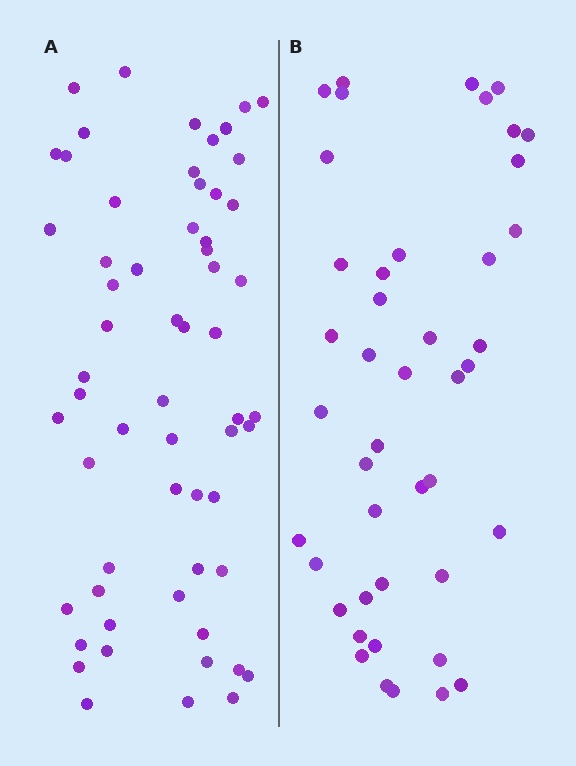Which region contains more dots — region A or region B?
Region A (the left region) has more dots.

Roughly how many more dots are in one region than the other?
Region A has approximately 15 more dots than region B.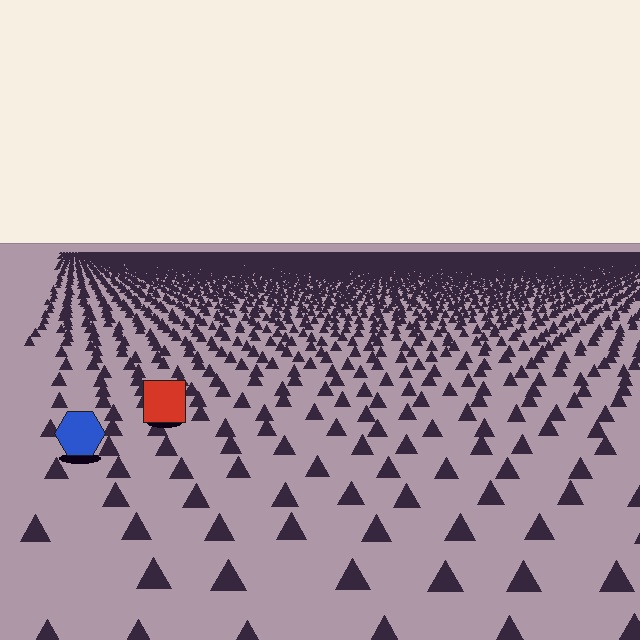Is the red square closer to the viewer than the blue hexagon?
No. The blue hexagon is closer — you can tell from the texture gradient: the ground texture is coarser near it.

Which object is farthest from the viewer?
The red square is farthest from the viewer. It appears smaller and the ground texture around it is denser.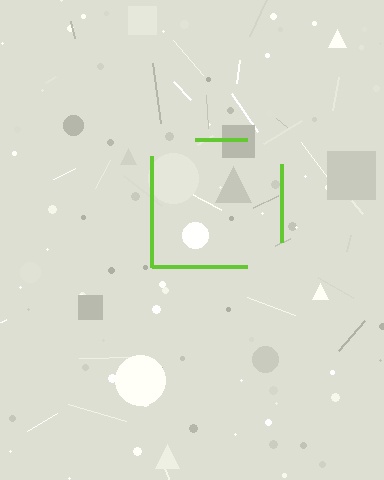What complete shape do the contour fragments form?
The contour fragments form a square.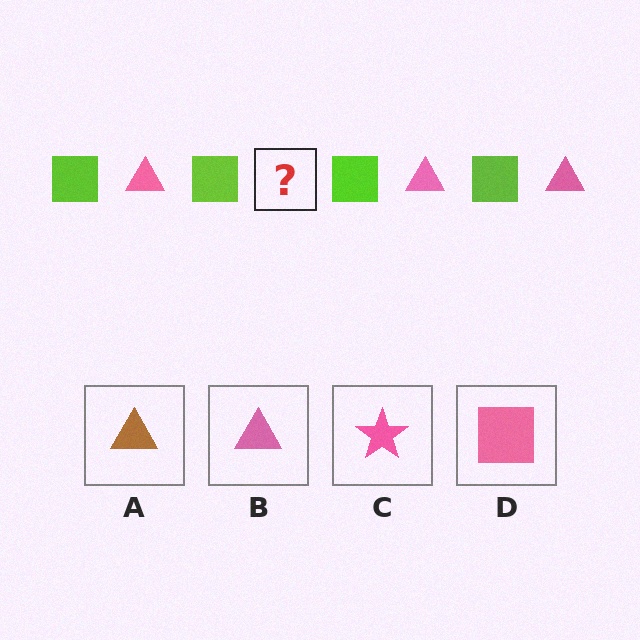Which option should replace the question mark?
Option B.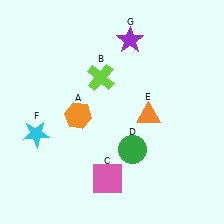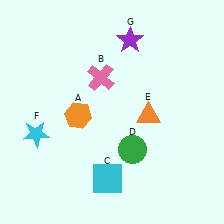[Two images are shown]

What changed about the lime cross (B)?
In Image 1, B is lime. In Image 2, it changed to pink.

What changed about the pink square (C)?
In Image 1, C is pink. In Image 2, it changed to cyan.